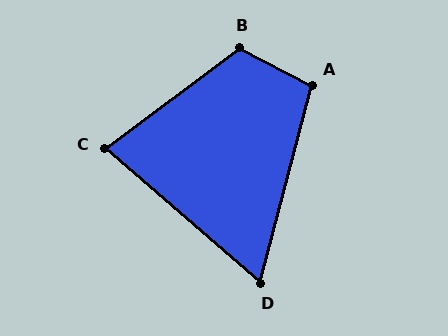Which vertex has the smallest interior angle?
D, at approximately 64 degrees.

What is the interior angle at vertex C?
Approximately 78 degrees (acute).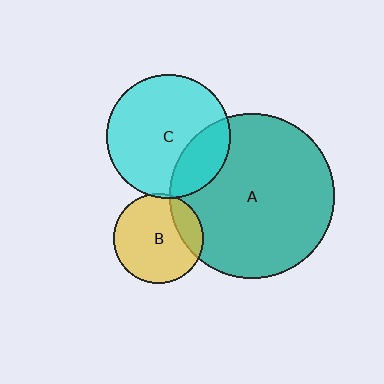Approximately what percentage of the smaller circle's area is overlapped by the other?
Approximately 20%.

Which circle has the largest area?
Circle A (teal).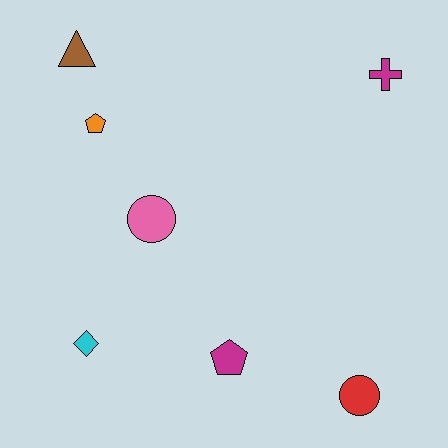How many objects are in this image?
There are 7 objects.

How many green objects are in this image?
There are no green objects.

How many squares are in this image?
There are no squares.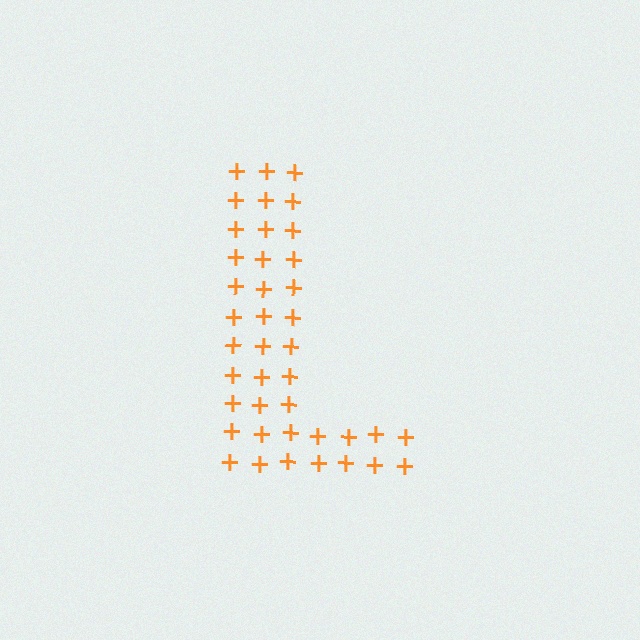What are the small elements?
The small elements are plus signs.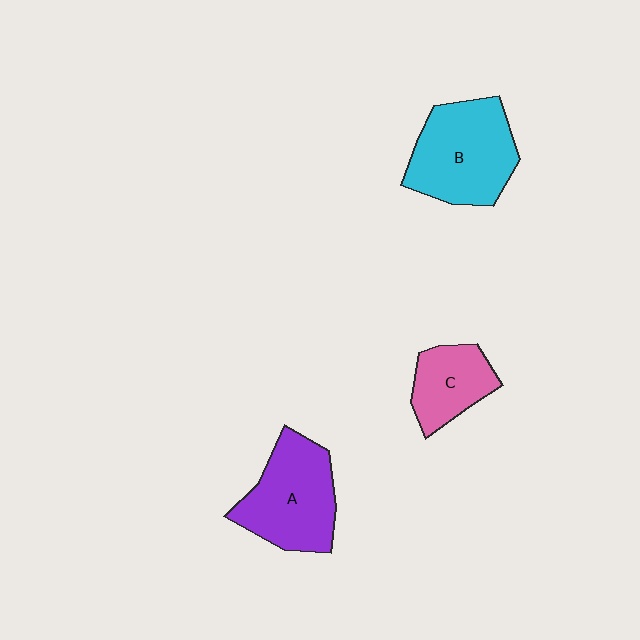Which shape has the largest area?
Shape B (cyan).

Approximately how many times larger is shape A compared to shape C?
Approximately 1.6 times.